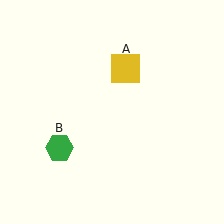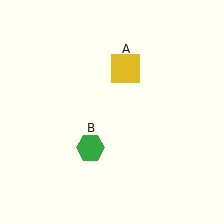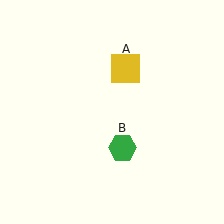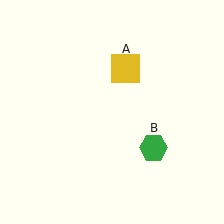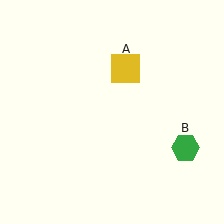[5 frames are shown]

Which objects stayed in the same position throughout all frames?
Yellow square (object A) remained stationary.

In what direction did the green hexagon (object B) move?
The green hexagon (object B) moved right.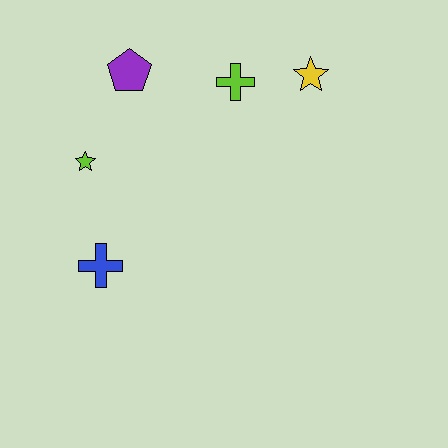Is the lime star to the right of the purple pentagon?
No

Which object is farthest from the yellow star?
The blue cross is farthest from the yellow star.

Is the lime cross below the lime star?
No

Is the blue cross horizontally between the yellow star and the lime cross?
No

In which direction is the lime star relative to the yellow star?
The lime star is to the left of the yellow star.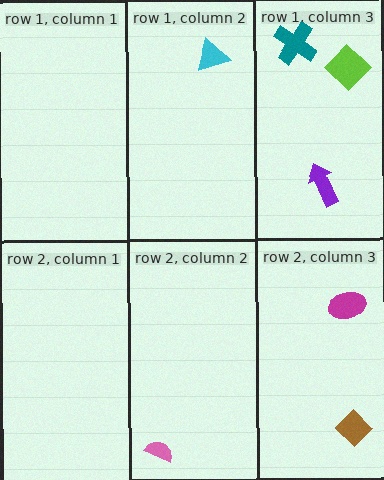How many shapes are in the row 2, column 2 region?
1.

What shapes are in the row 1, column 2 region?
The cyan triangle.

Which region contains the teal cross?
The row 1, column 3 region.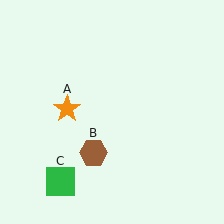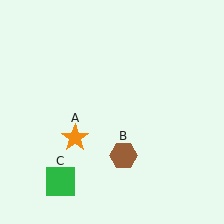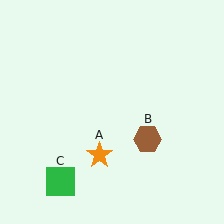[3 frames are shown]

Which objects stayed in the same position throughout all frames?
Green square (object C) remained stationary.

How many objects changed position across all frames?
2 objects changed position: orange star (object A), brown hexagon (object B).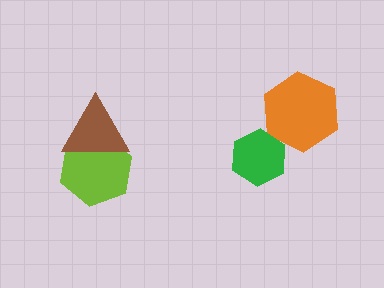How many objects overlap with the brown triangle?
1 object overlaps with the brown triangle.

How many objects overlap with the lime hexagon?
1 object overlaps with the lime hexagon.